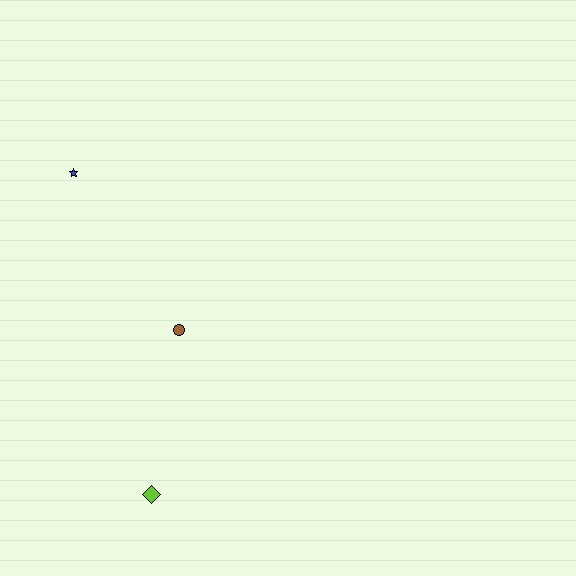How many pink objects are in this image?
There are no pink objects.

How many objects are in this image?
There are 3 objects.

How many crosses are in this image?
There are no crosses.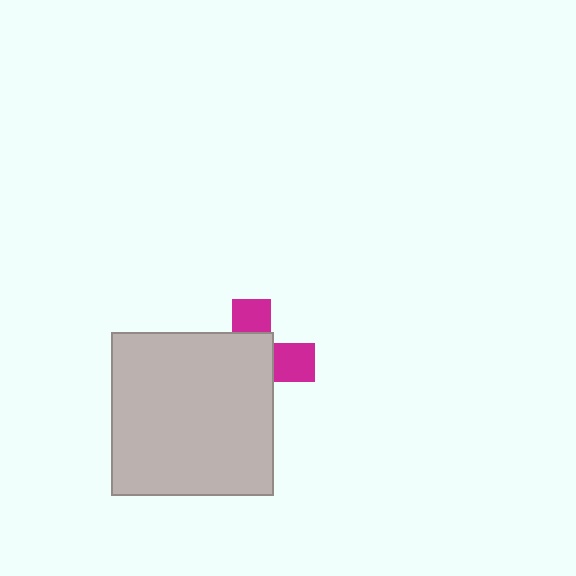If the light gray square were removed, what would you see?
You would see the complete magenta cross.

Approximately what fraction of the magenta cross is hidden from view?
Roughly 66% of the magenta cross is hidden behind the light gray square.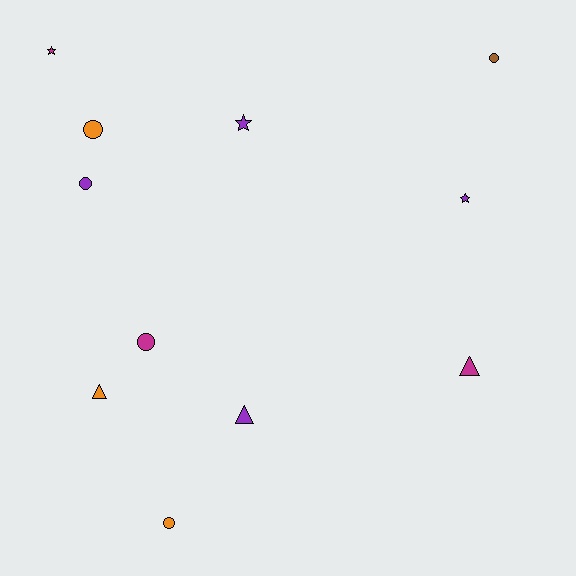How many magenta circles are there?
There is 1 magenta circle.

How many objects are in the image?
There are 11 objects.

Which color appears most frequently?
Purple, with 4 objects.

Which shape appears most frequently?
Circle, with 5 objects.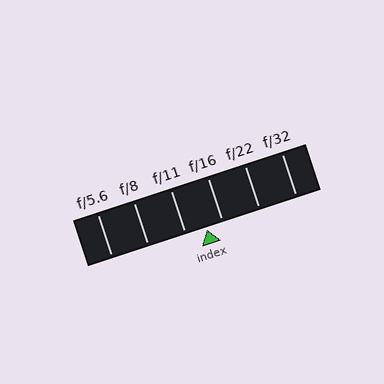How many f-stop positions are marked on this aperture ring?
There are 6 f-stop positions marked.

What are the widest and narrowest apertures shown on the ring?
The widest aperture shown is f/5.6 and the narrowest is f/32.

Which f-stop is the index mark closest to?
The index mark is closest to f/16.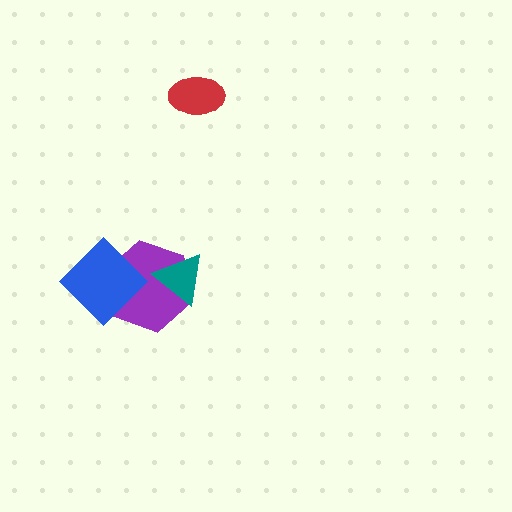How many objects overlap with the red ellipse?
0 objects overlap with the red ellipse.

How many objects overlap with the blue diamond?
1 object overlaps with the blue diamond.